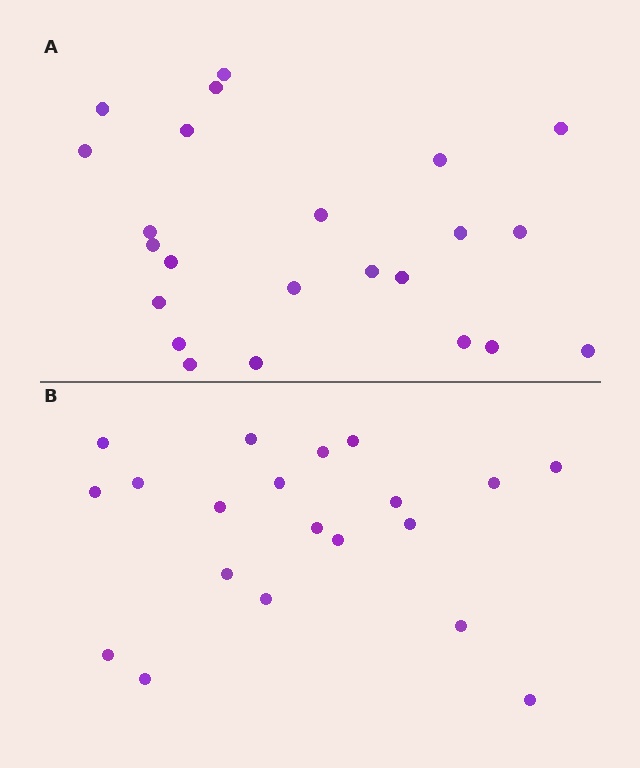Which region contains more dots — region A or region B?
Region A (the top region) has more dots.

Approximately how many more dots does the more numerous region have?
Region A has just a few more — roughly 2 or 3 more dots than region B.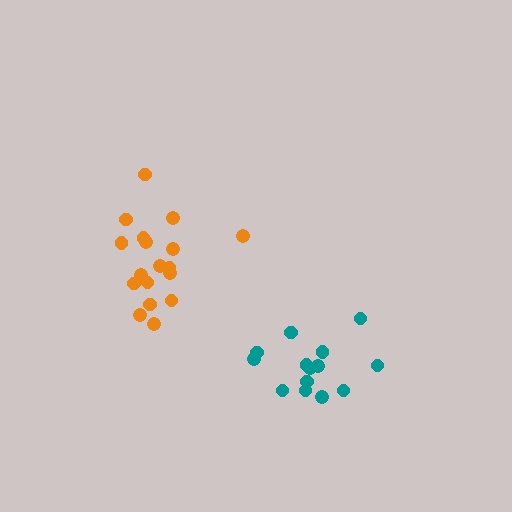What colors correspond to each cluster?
The clusters are colored: teal, orange.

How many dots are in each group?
Group 1: 14 dots, Group 2: 18 dots (32 total).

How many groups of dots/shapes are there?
There are 2 groups.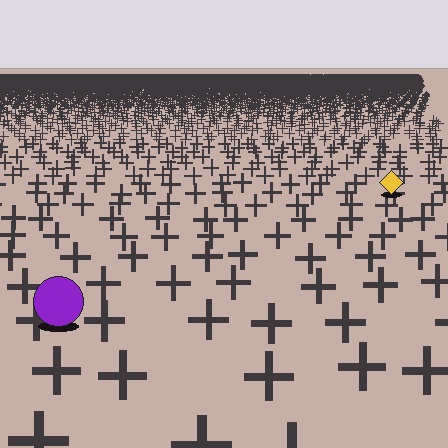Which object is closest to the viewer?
The purple circle is closest. The texture marks near it are larger and more spread out.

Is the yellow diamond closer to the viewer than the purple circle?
No. The purple circle is closer — you can tell from the texture gradient: the ground texture is coarser near it.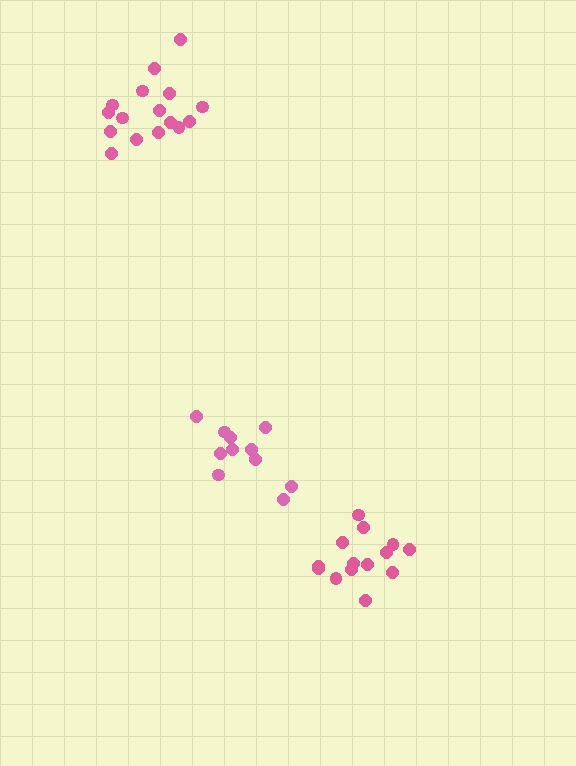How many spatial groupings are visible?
There are 3 spatial groupings.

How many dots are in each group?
Group 1: 14 dots, Group 2: 11 dots, Group 3: 16 dots (41 total).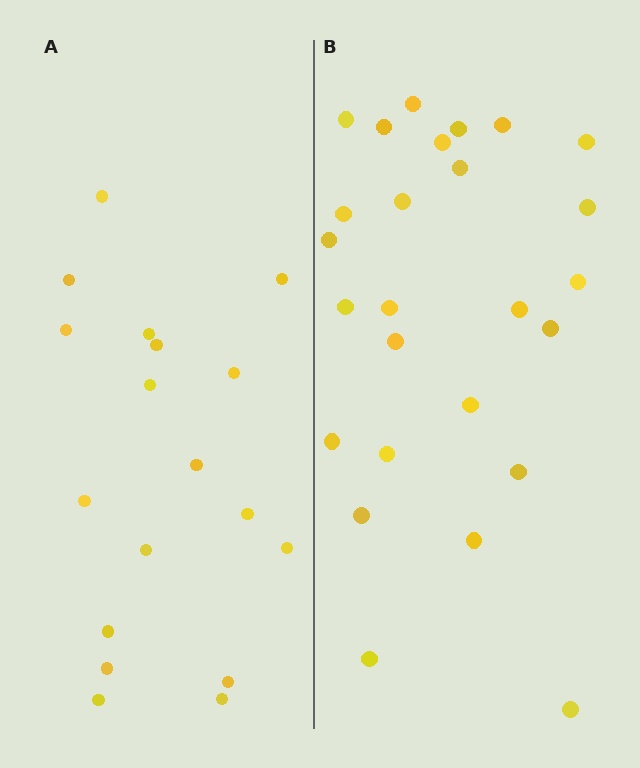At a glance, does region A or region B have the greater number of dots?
Region B (the right region) has more dots.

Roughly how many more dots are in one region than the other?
Region B has roughly 8 or so more dots than region A.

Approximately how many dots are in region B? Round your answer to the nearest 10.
About 30 dots. (The exact count is 26, which rounds to 30.)